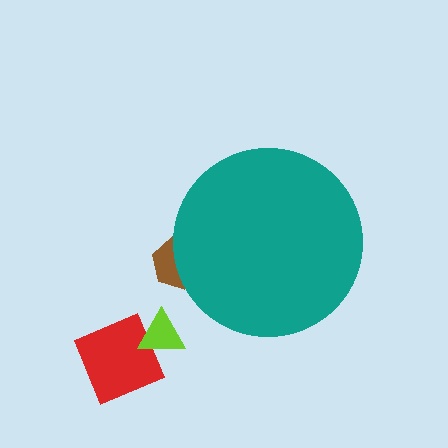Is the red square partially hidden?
No, the red square is fully visible.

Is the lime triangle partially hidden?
No, the lime triangle is fully visible.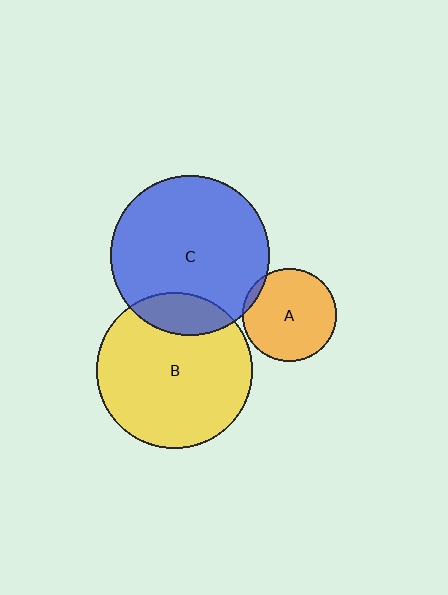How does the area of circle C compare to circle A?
Approximately 2.9 times.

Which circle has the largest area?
Circle C (blue).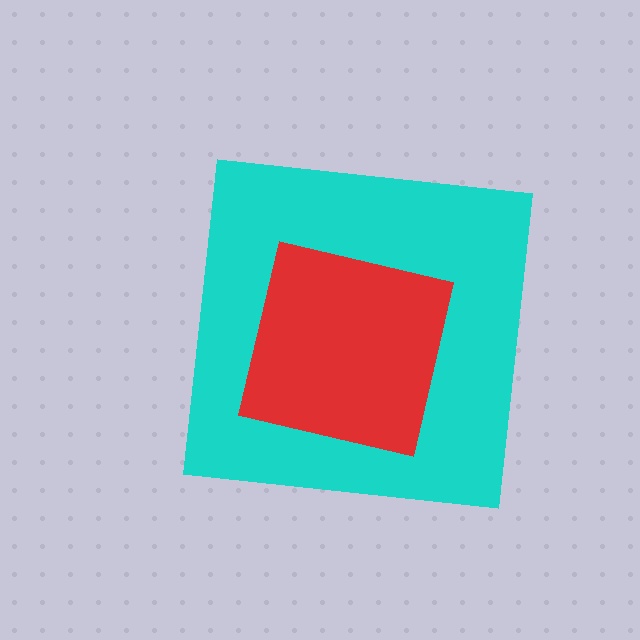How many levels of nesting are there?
2.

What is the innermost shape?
The red square.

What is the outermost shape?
The cyan square.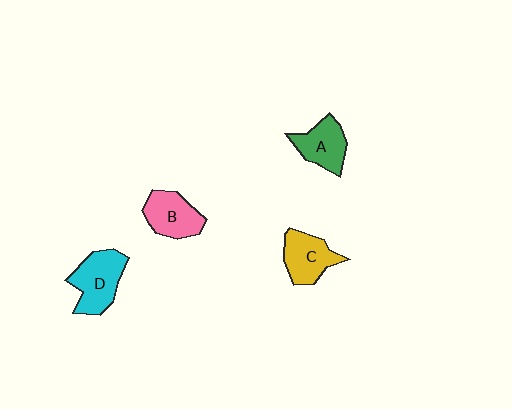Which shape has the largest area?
Shape D (cyan).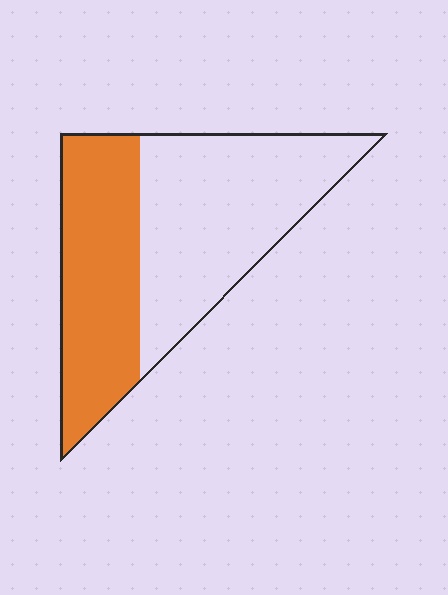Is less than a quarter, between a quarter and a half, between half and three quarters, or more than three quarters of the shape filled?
Between a quarter and a half.